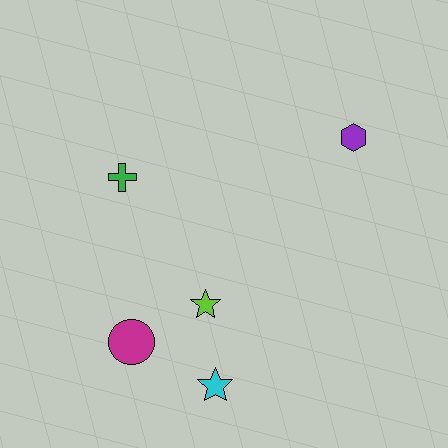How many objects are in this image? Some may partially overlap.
There are 5 objects.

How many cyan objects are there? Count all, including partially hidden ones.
There is 1 cyan object.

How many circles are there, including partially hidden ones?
There is 1 circle.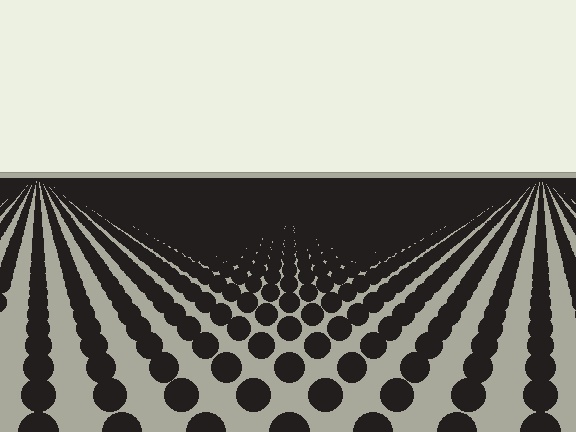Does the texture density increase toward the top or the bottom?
Density increases toward the top.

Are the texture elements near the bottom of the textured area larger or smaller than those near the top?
Larger. Near the bottom, elements are closer to the viewer and appear at a bigger on-screen size.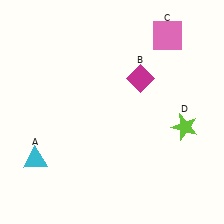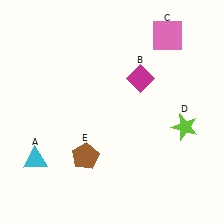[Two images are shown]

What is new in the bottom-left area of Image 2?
A brown pentagon (E) was added in the bottom-left area of Image 2.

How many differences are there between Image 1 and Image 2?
There is 1 difference between the two images.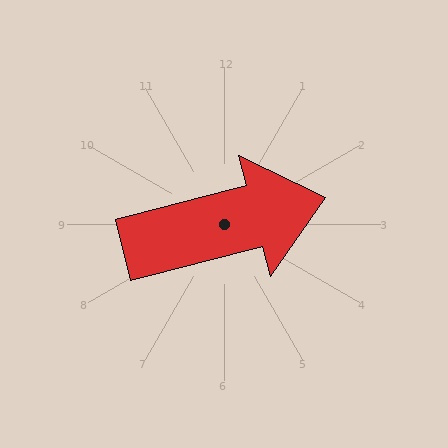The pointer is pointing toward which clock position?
Roughly 3 o'clock.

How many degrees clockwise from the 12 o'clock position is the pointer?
Approximately 75 degrees.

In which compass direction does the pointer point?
East.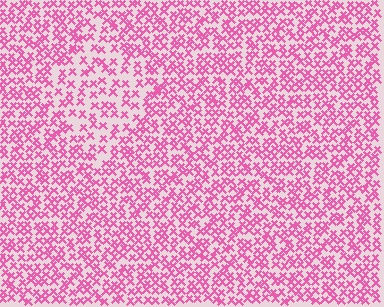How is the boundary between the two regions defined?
The boundary is defined by a change in element density (approximately 1.7x ratio). All elements are the same color, size, and shape.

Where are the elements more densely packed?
The elements are more densely packed outside the diamond boundary.